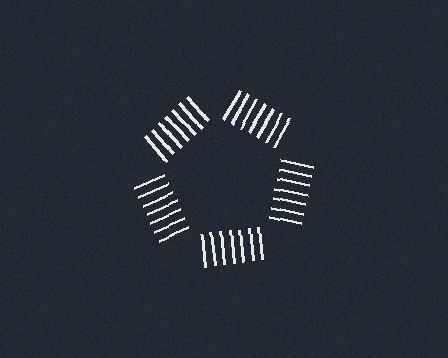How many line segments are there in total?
35 — 7 along each of the 5 edges.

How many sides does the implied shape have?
5 sides — the line-ends trace a pentagon.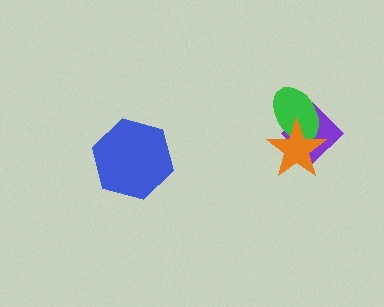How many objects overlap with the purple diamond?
2 objects overlap with the purple diamond.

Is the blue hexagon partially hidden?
No, no other shape covers it.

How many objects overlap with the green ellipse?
2 objects overlap with the green ellipse.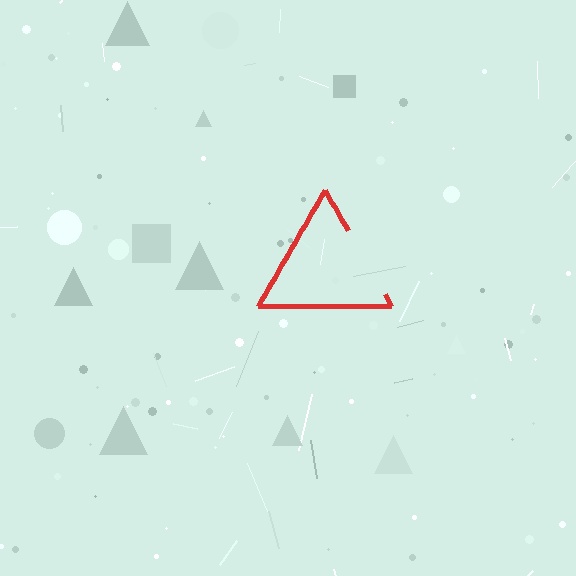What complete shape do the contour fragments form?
The contour fragments form a triangle.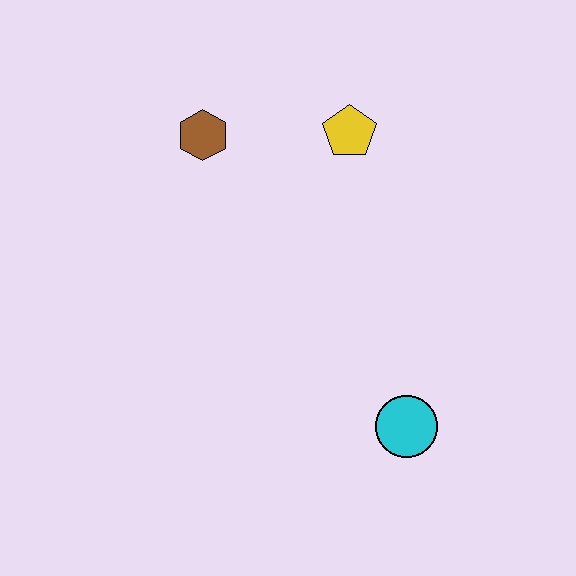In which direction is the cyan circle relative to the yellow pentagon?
The cyan circle is below the yellow pentagon.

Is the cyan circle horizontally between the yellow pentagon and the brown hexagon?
No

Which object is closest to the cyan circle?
The yellow pentagon is closest to the cyan circle.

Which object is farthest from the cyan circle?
The brown hexagon is farthest from the cyan circle.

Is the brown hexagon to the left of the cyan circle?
Yes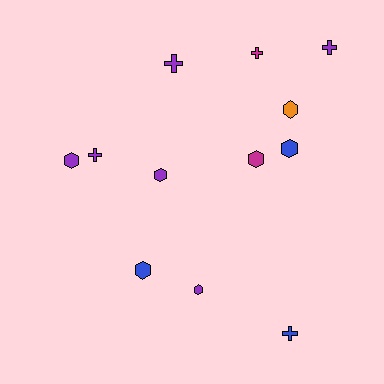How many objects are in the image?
There are 12 objects.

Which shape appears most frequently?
Hexagon, with 7 objects.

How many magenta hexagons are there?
There is 1 magenta hexagon.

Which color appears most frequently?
Purple, with 6 objects.